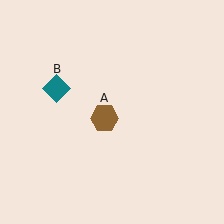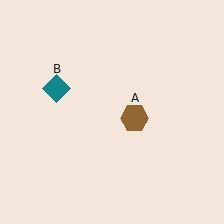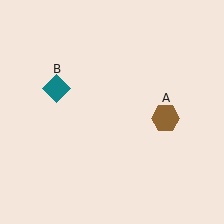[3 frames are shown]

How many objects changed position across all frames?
1 object changed position: brown hexagon (object A).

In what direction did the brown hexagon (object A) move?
The brown hexagon (object A) moved right.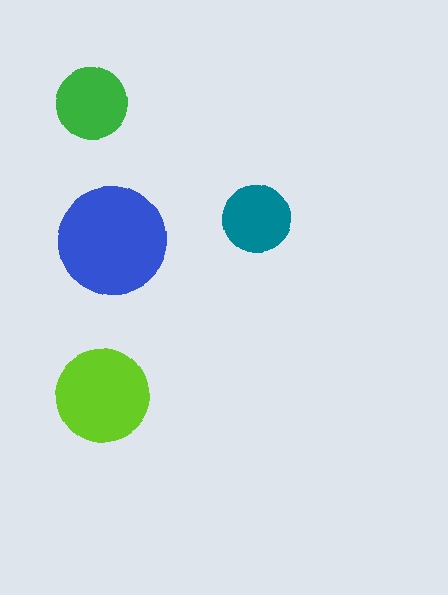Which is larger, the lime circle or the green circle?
The lime one.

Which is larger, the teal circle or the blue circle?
The blue one.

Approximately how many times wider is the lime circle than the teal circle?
About 1.5 times wider.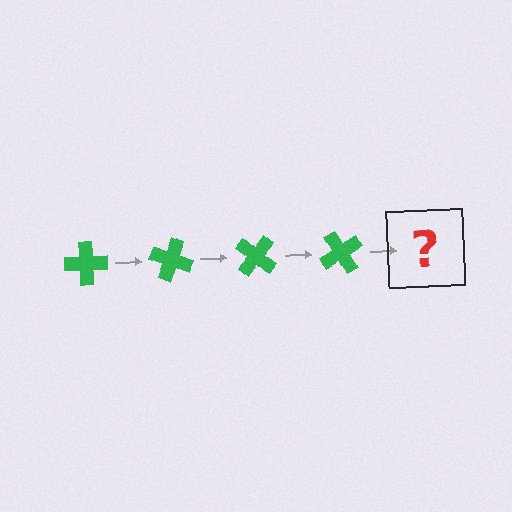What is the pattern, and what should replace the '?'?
The pattern is that the cross rotates 20 degrees each step. The '?' should be a green cross rotated 80 degrees.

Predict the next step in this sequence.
The next step is a green cross rotated 80 degrees.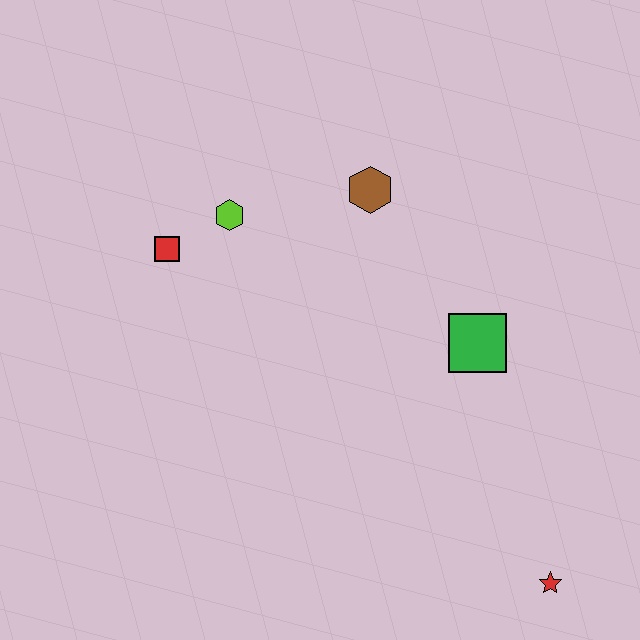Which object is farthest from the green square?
The red square is farthest from the green square.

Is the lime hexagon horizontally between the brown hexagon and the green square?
No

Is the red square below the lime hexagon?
Yes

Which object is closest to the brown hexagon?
The lime hexagon is closest to the brown hexagon.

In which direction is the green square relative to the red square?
The green square is to the right of the red square.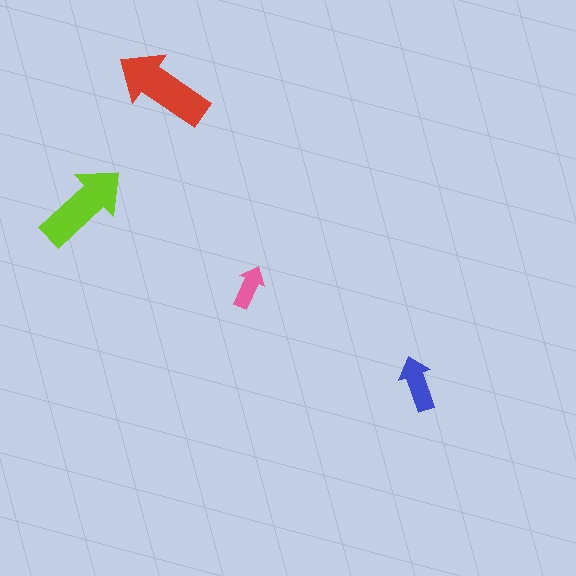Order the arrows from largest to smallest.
the red one, the lime one, the blue one, the pink one.